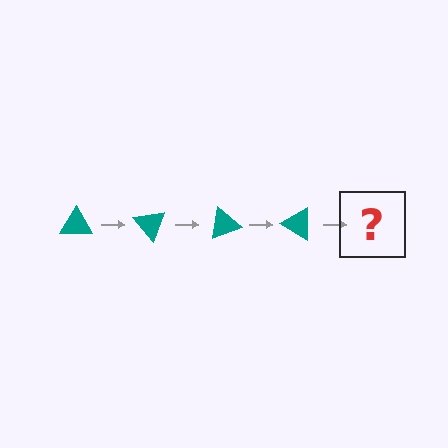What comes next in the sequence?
The next element should be a teal triangle rotated 200 degrees.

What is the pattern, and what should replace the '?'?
The pattern is that the triangle rotates 50 degrees each step. The '?' should be a teal triangle rotated 200 degrees.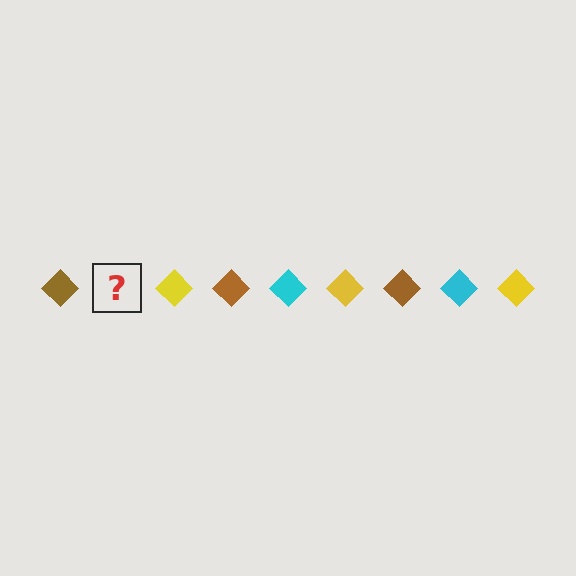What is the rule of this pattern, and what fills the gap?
The rule is that the pattern cycles through brown, cyan, yellow diamonds. The gap should be filled with a cyan diamond.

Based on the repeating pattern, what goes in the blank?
The blank should be a cyan diamond.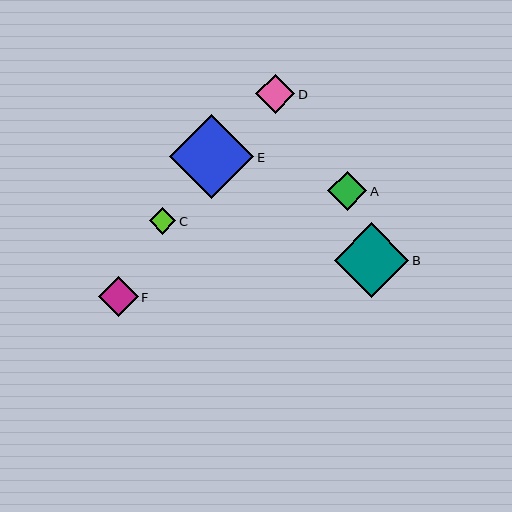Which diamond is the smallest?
Diamond C is the smallest with a size of approximately 27 pixels.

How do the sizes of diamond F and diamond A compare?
Diamond F and diamond A are approximately the same size.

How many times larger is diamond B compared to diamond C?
Diamond B is approximately 2.8 times the size of diamond C.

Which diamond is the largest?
Diamond E is the largest with a size of approximately 84 pixels.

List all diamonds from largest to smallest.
From largest to smallest: E, B, F, D, A, C.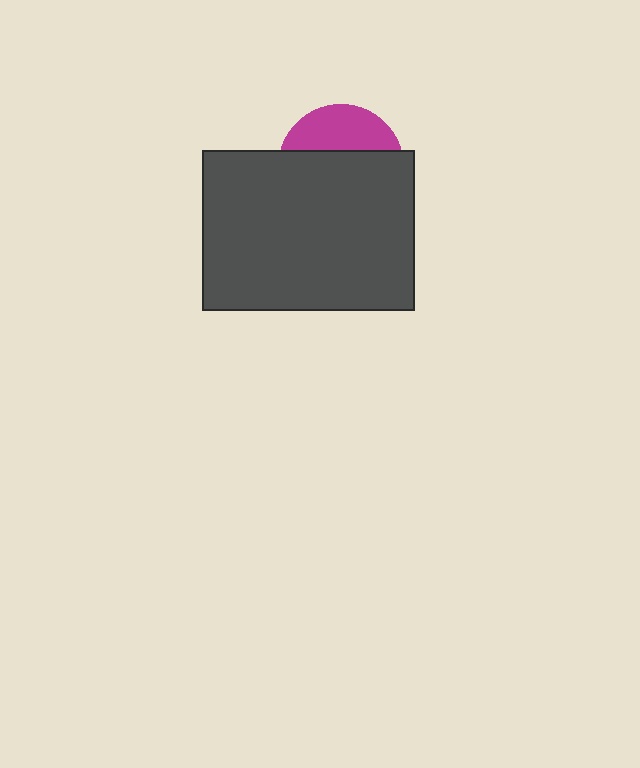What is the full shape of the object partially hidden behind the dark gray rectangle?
The partially hidden object is a magenta circle.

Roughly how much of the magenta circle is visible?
A small part of it is visible (roughly 33%).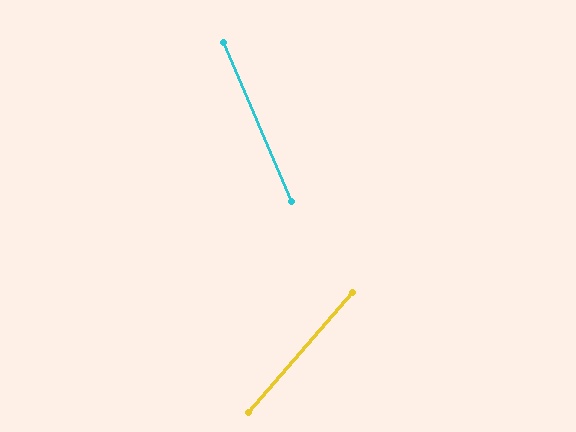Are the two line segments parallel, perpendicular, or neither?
Neither parallel nor perpendicular — they differ by about 64°.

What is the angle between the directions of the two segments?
Approximately 64 degrees.